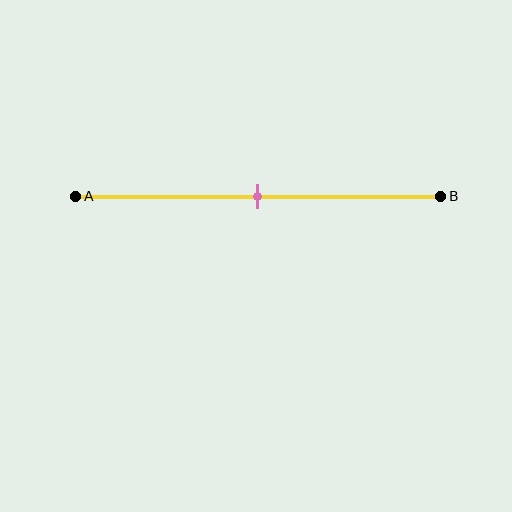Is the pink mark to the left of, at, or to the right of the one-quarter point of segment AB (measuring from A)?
The pink mark is to the right of the one-quarter point of segment AB.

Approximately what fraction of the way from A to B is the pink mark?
The pink mark is approximately 50% of the way from A to B.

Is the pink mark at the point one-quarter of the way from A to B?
No, the mark is at about 50% from A, not at the 25% one-quarter point.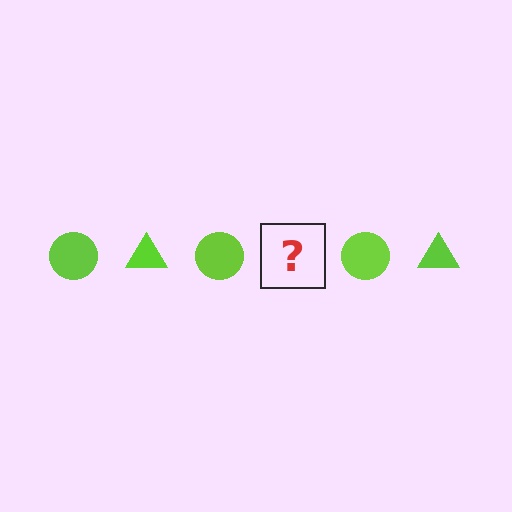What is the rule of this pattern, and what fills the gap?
The rule is that the pattern cycles through circle, triangle shapes in lime. The gap should be filled with a lime triangle.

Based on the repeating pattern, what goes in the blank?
The blank should be a lime triangle.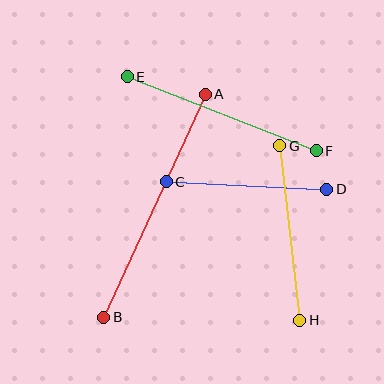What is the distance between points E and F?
The distance is approximately 203 pixels.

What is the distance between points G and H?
The distance is approximately 175 pixels.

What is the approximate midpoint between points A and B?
The midpoint is at approximately (154, 206) pixels.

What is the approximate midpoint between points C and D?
The midpoint is at approximately (247, 185) pixels.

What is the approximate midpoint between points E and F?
The midpoint is at approximately (222, 114) pixels.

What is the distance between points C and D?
The distance is approximately 161 pixels.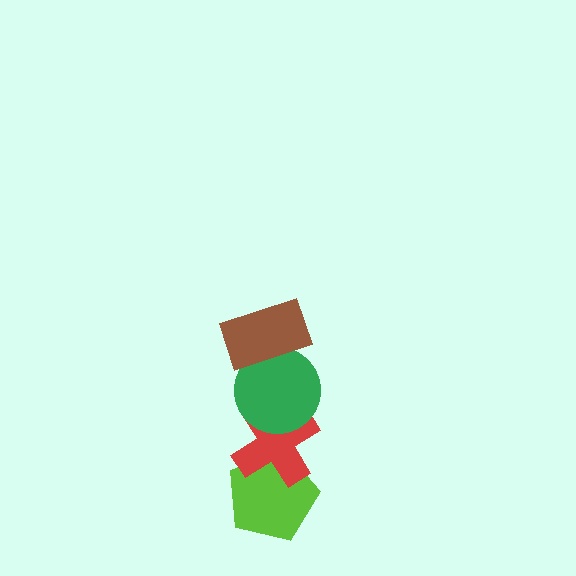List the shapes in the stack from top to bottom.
From top to bottom: the brown rectangle, the green circle, the red cross, the lime pentagon.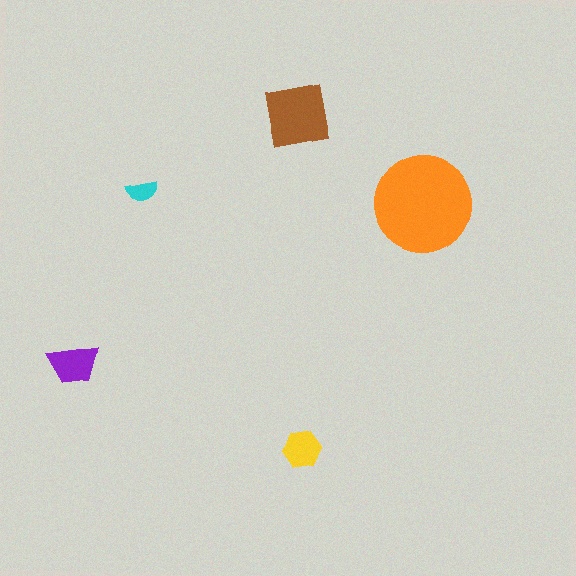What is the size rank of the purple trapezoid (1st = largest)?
3rd.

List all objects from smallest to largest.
The cyan semicircle, the yellow hexagon, the purple trapezoid, the brown square, the orange circle.